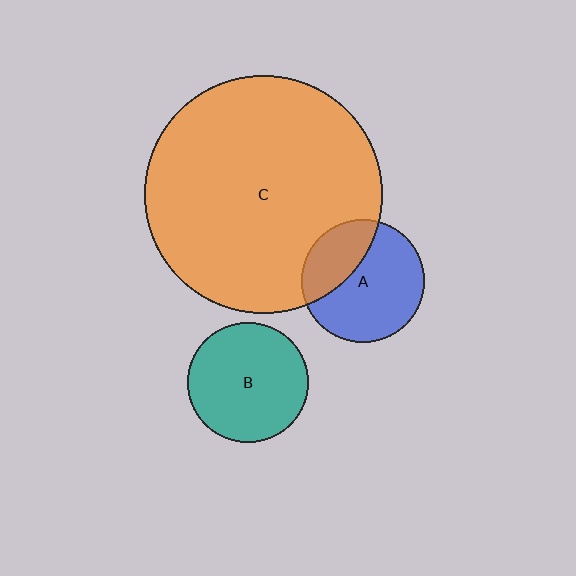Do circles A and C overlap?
Yes.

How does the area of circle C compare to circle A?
Approximately 3.8 times.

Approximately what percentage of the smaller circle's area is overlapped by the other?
Approximately 30%.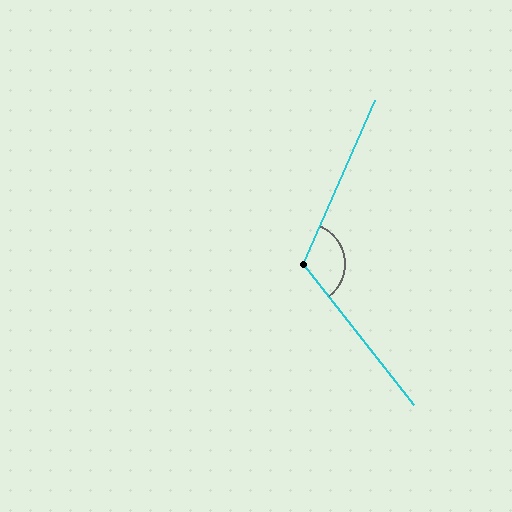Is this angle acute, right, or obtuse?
It is obtuse.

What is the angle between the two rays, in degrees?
Approximately 118 degrees.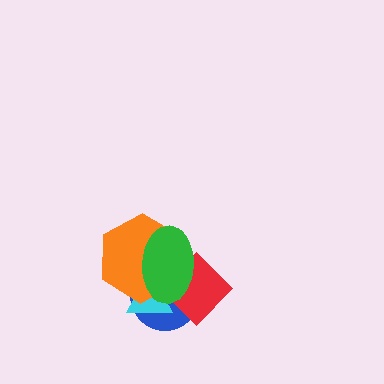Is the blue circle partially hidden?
Yes, it is partially covered by another shape.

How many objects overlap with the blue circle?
4 objects overlap with the blue circle.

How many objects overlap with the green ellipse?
4 objects overlap with the green ellipse.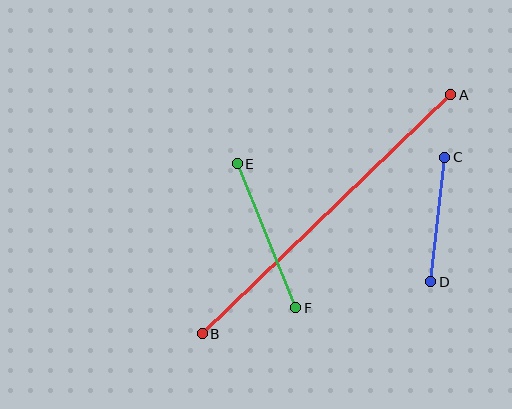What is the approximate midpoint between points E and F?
The midpoint is at approximately (266, 236) pixels.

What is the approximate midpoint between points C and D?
The midpoint is at approximately (438, 220) pixels.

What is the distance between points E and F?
The distance is approximately 156 pixels.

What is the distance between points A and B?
The distance is approximately 345 pixels.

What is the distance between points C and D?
The distance is approximately 125 pixels.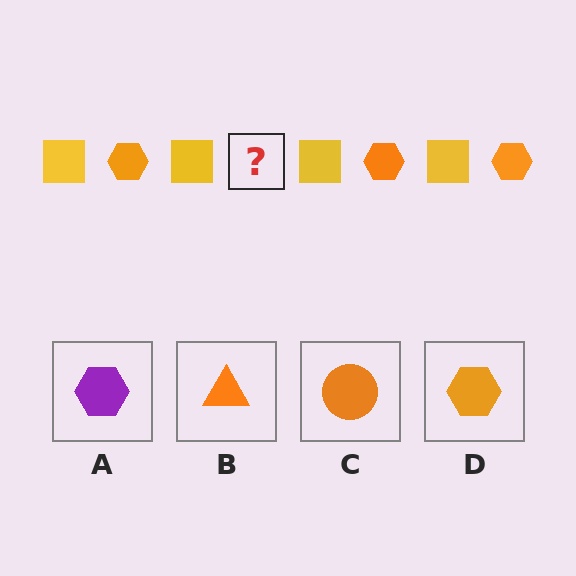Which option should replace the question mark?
Option D.